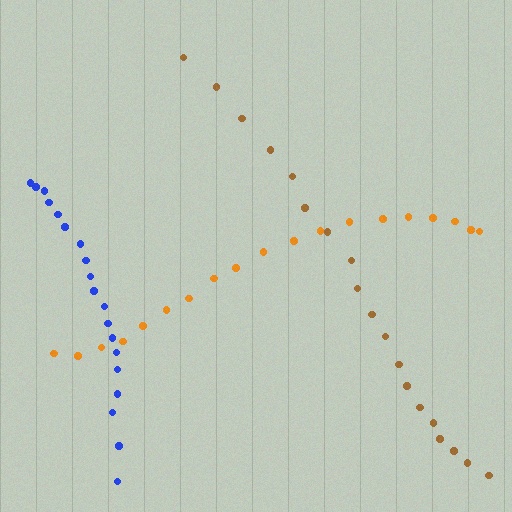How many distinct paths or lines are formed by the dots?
There are 3 distinct paths.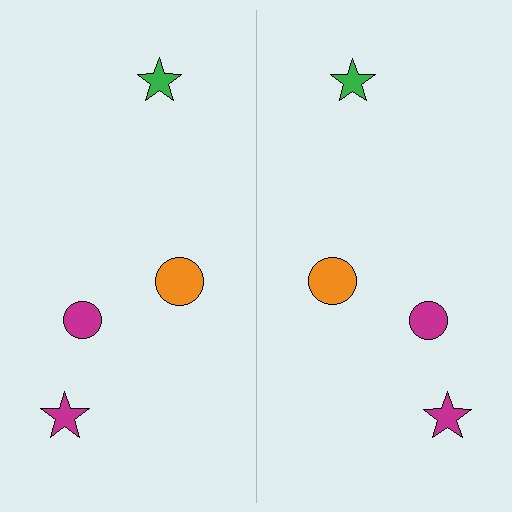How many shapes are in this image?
There are 8 shapes in this image.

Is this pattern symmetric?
Yes, this pattern has bilateral (reflection) symmetry.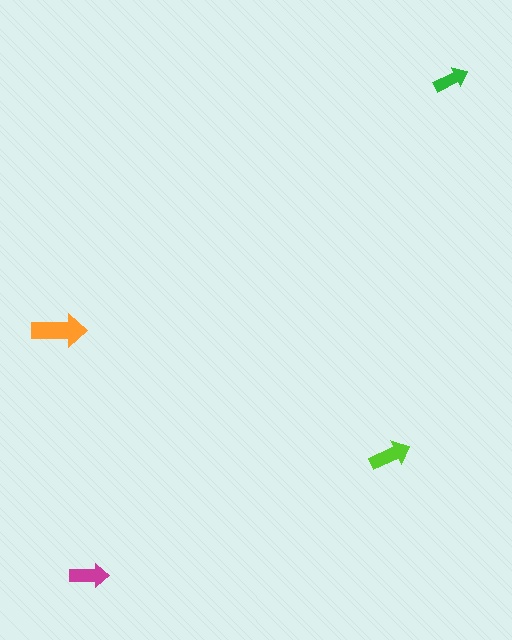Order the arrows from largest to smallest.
the orange one, the lime one, the magenta one, the green one.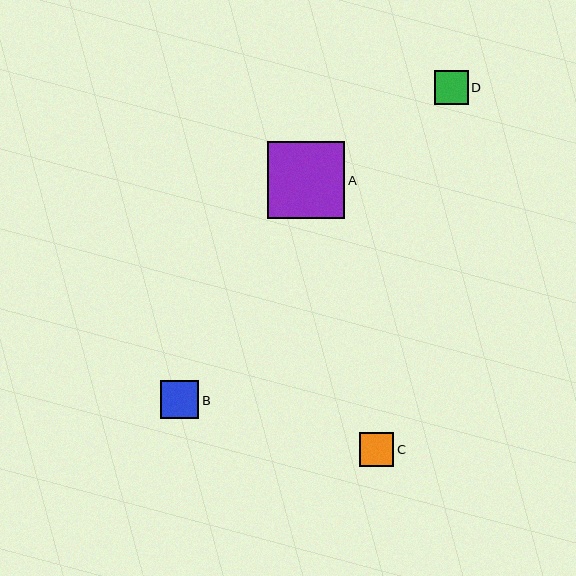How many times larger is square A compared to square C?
Square A is approximately 2.3 times the size of square C.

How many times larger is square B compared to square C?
Square B is approximately 1.1 times the size of square C.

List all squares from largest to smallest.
From largest to smallest: A, B, D, C.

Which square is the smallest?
Square C is the smallest with a size of approximately 34 pixels.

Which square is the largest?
Square A is the largest with a size of approximately 77 pixels.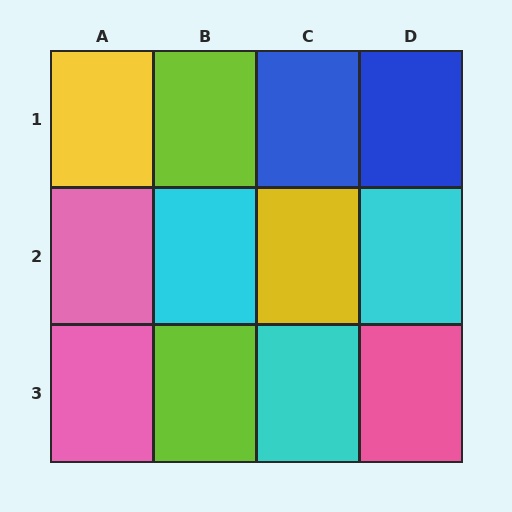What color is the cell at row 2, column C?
Yellow.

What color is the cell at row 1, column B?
Lime.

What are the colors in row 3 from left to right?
Pink, lime, cyan, pink.